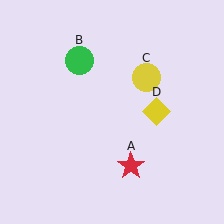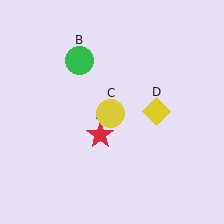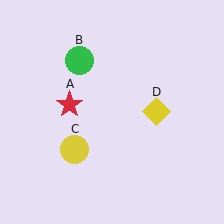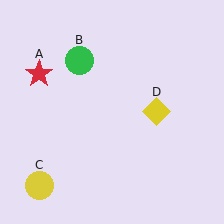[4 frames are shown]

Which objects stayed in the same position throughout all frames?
Green circle (object B) and yellow diamond (object D) remained stationary.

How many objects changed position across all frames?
2 objects changed position: red star (object A), yellow circle (object C).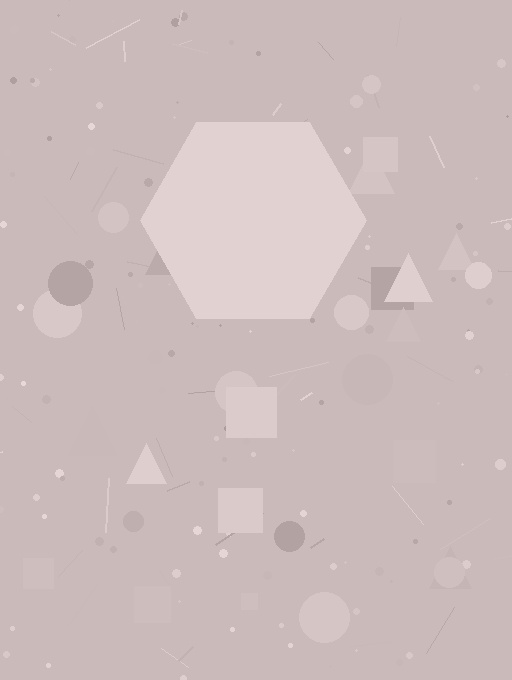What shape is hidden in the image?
A hexagon is hidden in the image.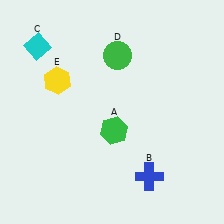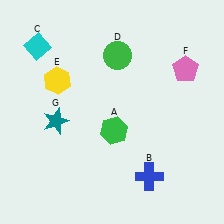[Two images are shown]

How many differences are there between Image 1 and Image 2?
There are 2 differences between the two images.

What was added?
A pink pentagon (F), a teal star (G) were added in Image 2.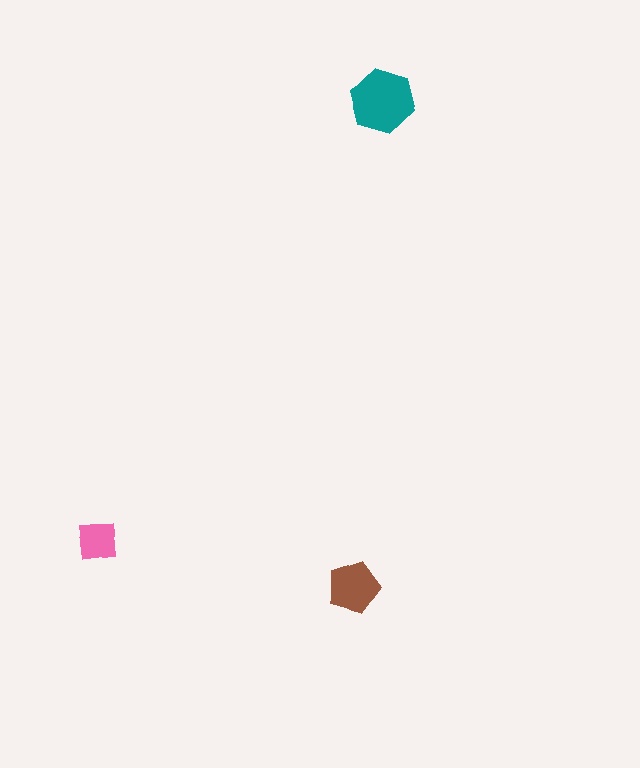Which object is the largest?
The teal hexagon.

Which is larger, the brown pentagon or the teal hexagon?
The teal hexagon.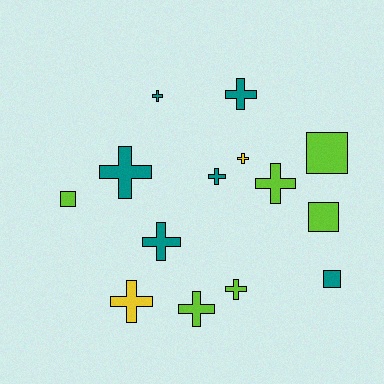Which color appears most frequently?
Lime, with 6 objects.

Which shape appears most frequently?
Cross, with 10 objects.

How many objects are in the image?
There are 14 objects.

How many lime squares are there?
There are 3 lime squares.